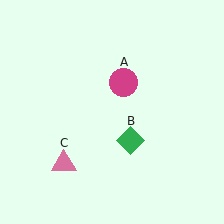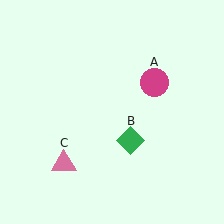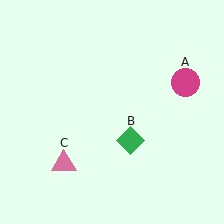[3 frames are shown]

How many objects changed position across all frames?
1 object changed position: magenta circle (object A).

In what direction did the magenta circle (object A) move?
The magenta circle (object A) moved right.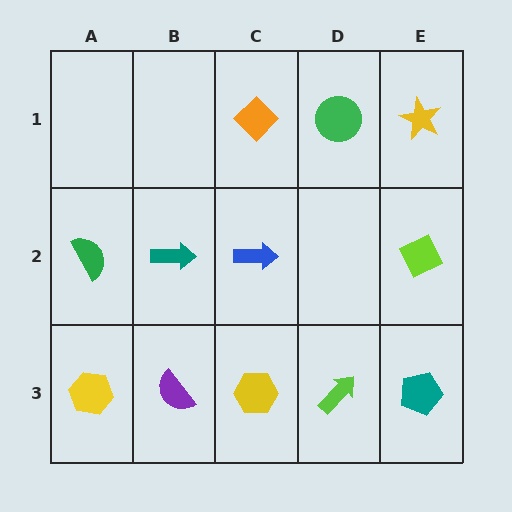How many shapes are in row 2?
4 shapes.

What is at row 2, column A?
A green semicircle.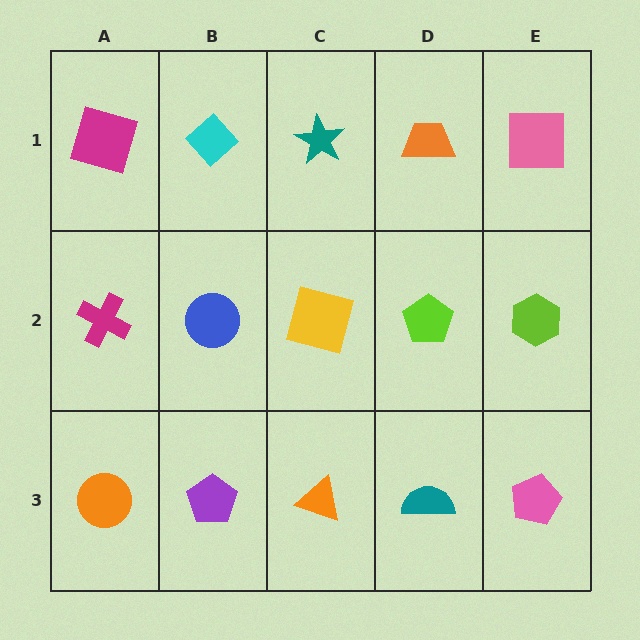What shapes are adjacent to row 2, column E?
A pink square (row 1, column E), a pink pentagon (row 3, column E), a lime pentagon (row 2, column D).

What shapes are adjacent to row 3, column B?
A blue circle (row 2, column B), an orange circle (row 3, column A), an orange triangle (row 3, column C).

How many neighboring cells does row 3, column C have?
3.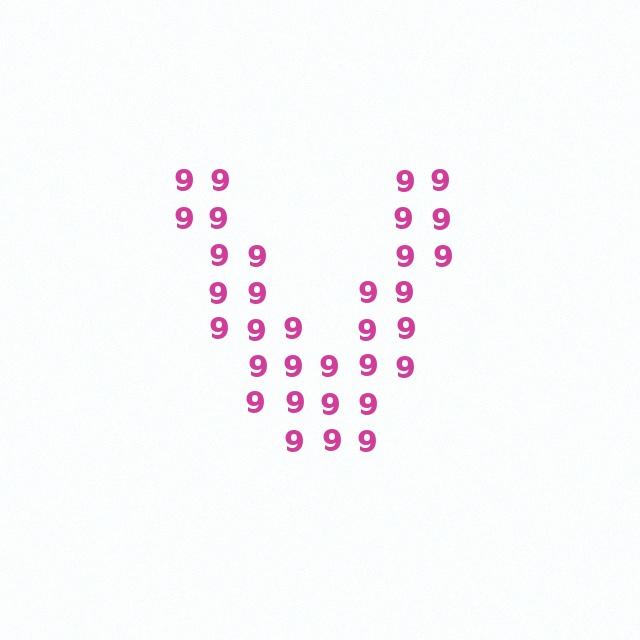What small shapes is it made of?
It is made of small digit 9's.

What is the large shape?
The large shape is the letter V.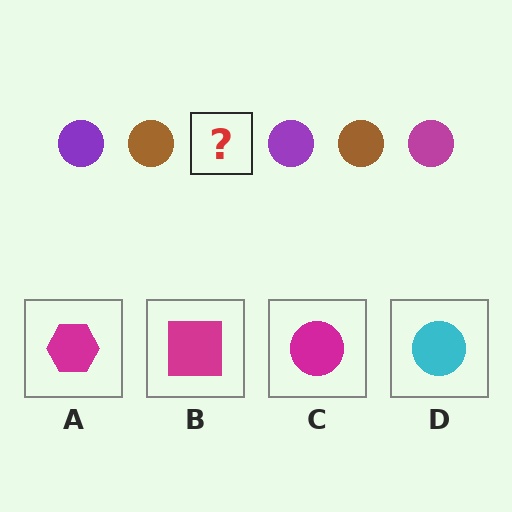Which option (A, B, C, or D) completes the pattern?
C.